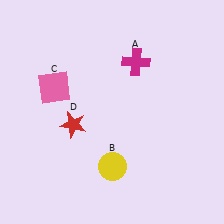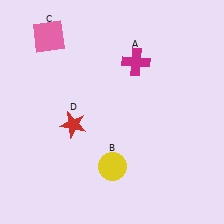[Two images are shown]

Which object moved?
The pink square (C) moved up.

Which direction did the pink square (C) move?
The pink square (C) moved up.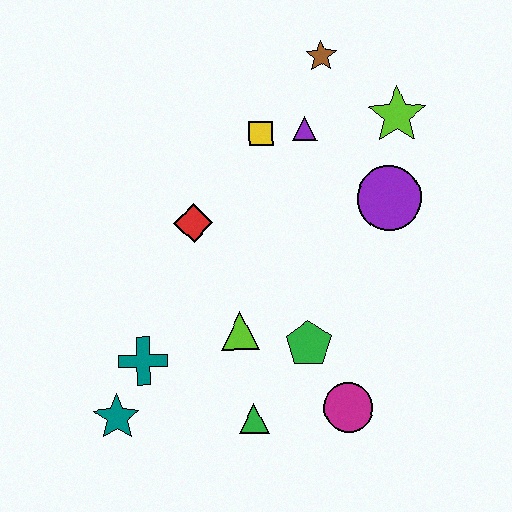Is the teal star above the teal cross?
No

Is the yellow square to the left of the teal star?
No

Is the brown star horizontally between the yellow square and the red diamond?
No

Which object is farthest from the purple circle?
The teal star is farthest from the purple circle.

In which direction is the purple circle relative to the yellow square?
The purple circle is to the right of the yellow square.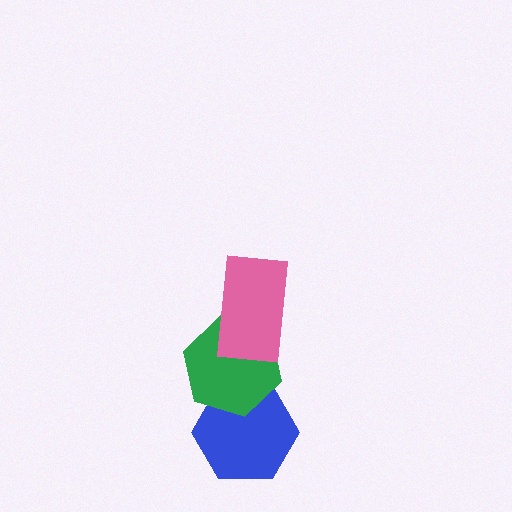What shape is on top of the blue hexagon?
The green hexagon is on top of the blue hexagon.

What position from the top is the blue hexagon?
The blue hexagon is 3rd from the top.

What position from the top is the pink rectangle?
The pink rectangle is 1st from the top.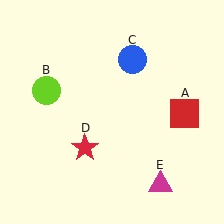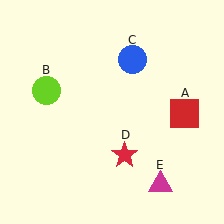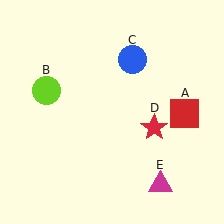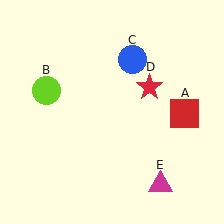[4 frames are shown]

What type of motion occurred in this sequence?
The red star (object D) rotated counterclockwise around the center of the scene.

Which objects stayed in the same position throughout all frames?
Red square (object A) and lime circle (object B) and blue circle (object C) and magenta triangle (object E) remained stationary.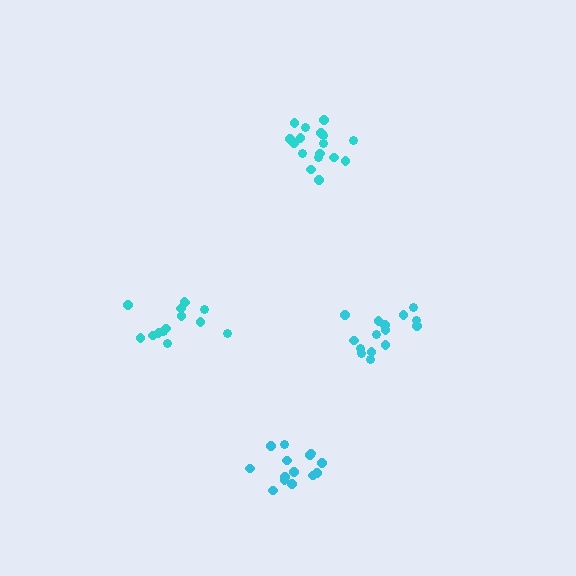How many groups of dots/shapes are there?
There are 4 groups.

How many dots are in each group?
Group 1: 14 dots, Group 2: 15 dots, Group 3: 17 dots, Group 4: 14 dots (60 total).